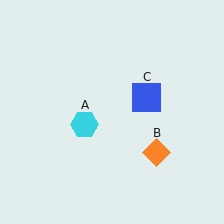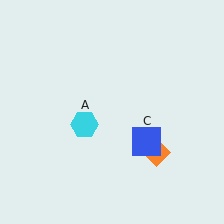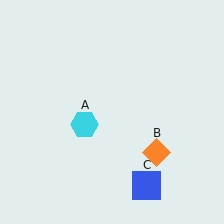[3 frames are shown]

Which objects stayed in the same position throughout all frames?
Cyan hexagon (object A) and orange diamond (object B) remained stationary.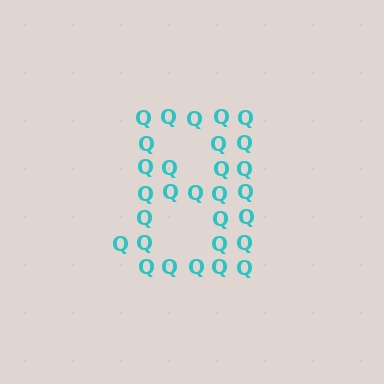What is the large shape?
The large shape is the digit 8.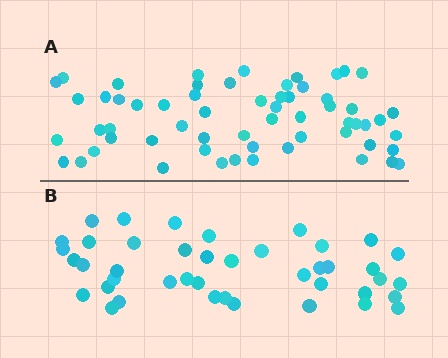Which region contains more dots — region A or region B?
Region A (the top region) has more dots.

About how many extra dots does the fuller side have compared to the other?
Region A has approximately 20 more dots than region B.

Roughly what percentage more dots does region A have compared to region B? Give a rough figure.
About 45% more.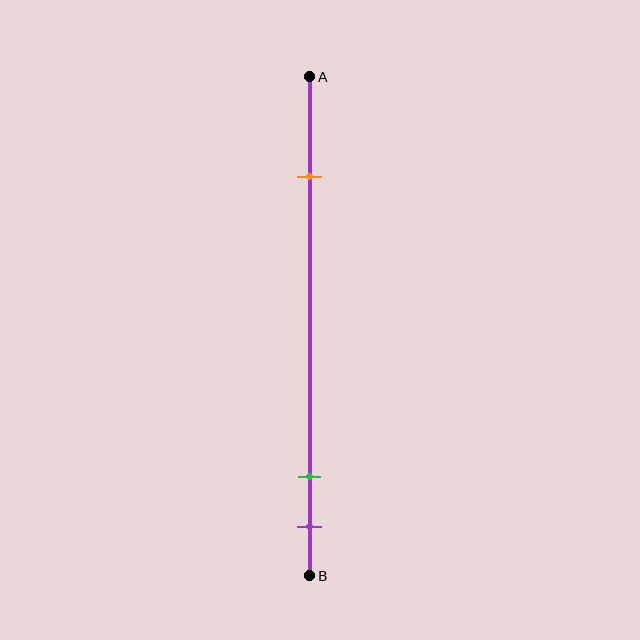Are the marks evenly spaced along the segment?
No, the marks are not evenly spaced.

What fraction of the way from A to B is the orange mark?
The orange mark is approximately 20% (0.2) of the way from A to B.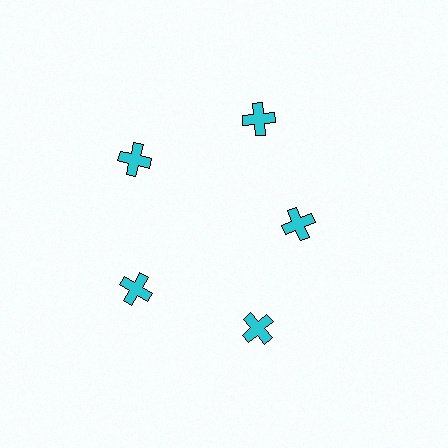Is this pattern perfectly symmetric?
No. The 5 cyan crosses are arranged in a ring, but one element near the 3 o'clock position is pulled inward toward the center, breaking the 5-fold rotational symmetry.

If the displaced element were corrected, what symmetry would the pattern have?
It would have 5-fold rotational symmetry — the pattern would map onto itself every 72 degrees.